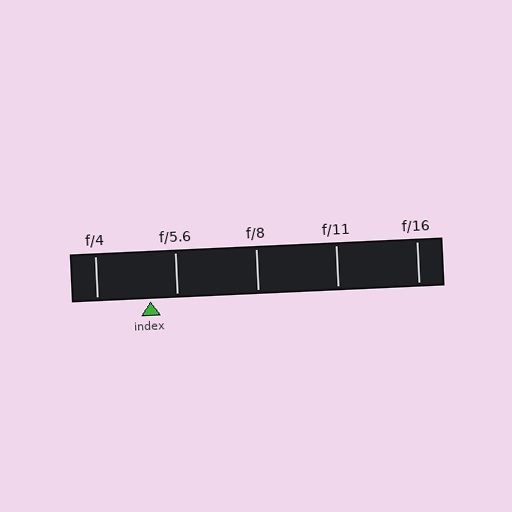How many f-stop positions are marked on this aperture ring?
There are 5 f-stop positions marked.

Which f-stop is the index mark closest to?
The index mark is closest to f/5.6.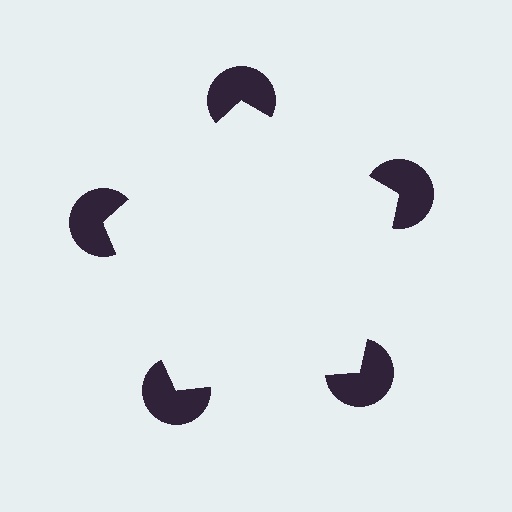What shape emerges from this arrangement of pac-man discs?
An illusory pentagon — its edges are inferred from the aligned wedge cuts in the pac-man discs, not physically drawn.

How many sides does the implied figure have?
5 sides.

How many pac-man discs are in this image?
There are 5 — one at each vertex of the illusory pentagon.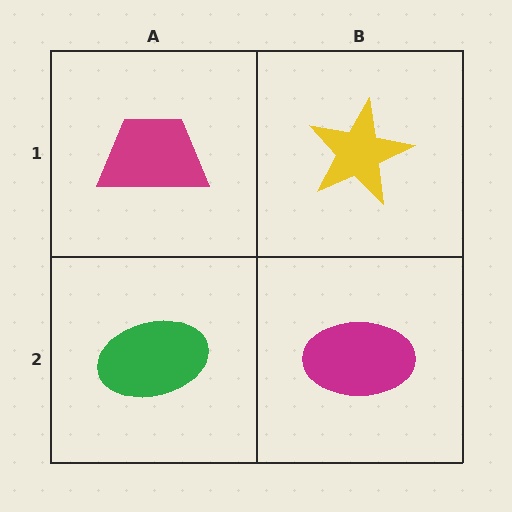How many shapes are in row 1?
2 shapes.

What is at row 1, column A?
A magenta trapezoid.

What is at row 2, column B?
A magenta ellipse.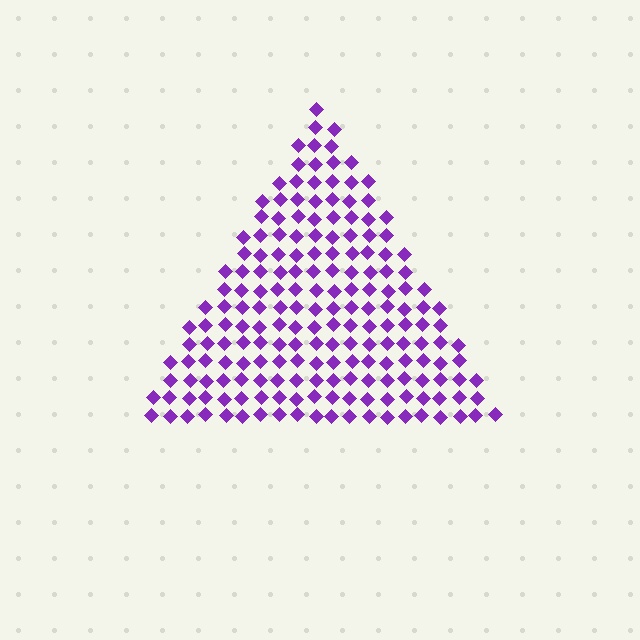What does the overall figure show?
The overall figure shows a triangle.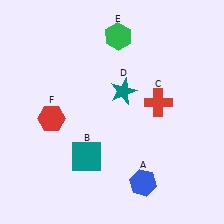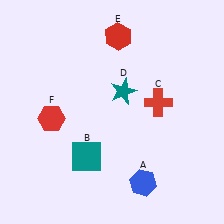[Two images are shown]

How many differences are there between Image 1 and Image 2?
There is 1 difference between the two images.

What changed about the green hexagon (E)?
In Image 1, E is green. In Image 2, it changed to red.